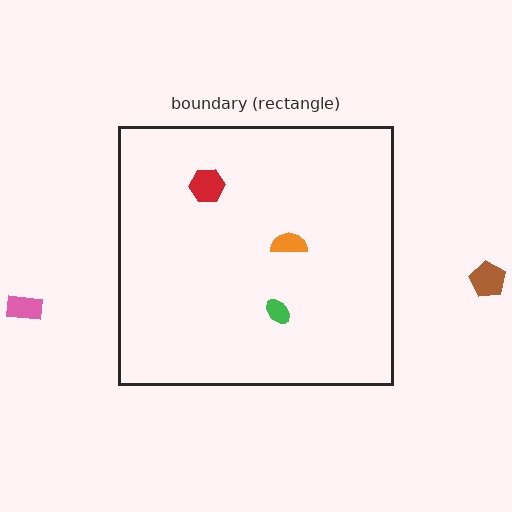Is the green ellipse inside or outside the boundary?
Inside.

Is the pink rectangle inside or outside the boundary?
Outside.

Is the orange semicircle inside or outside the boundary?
Inside.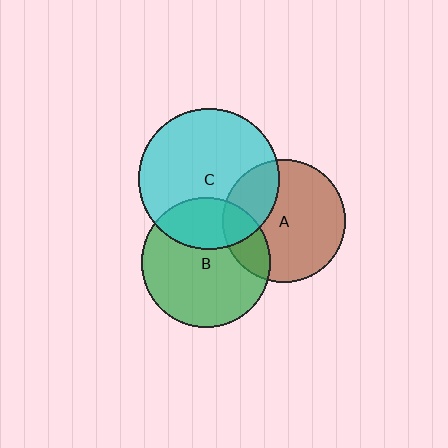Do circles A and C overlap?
Yes.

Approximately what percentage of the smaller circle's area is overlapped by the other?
Approximately 25%.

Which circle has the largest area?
Circle C (cyan).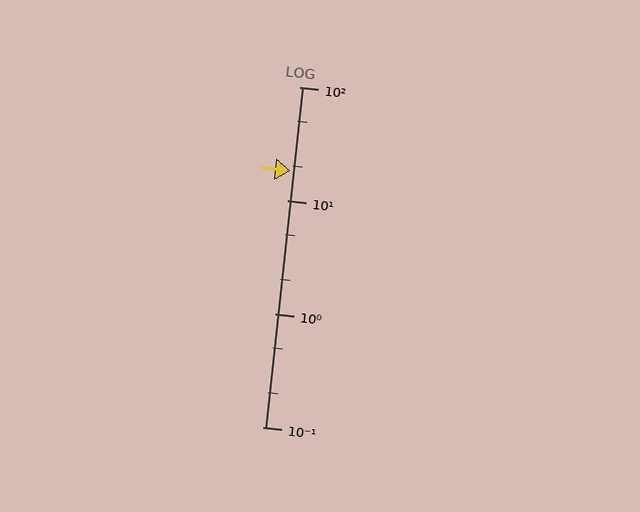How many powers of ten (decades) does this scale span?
The scale spans 3 decades, from 0.1 to 100.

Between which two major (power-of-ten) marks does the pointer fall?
The pointer is between 10 and 100.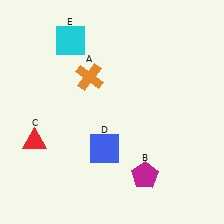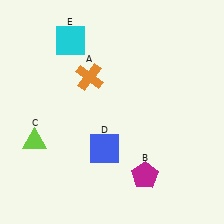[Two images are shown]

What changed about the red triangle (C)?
In Image 1, C is red. In Image 2, it changed to lime.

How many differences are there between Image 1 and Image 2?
There is 1 difference between the two images.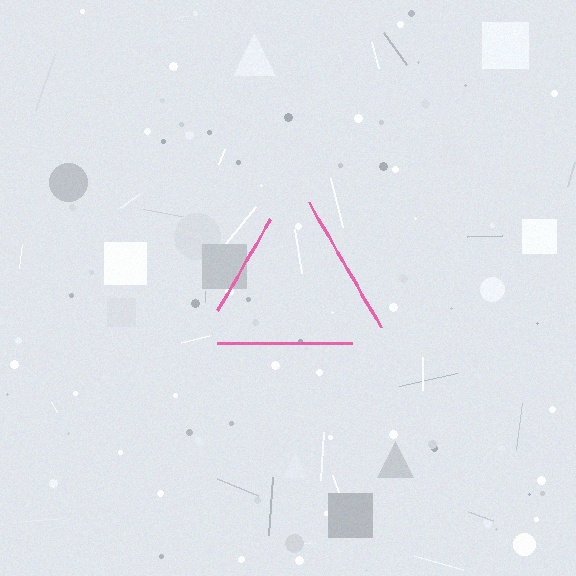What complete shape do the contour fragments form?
The contour fragments form a triangle.